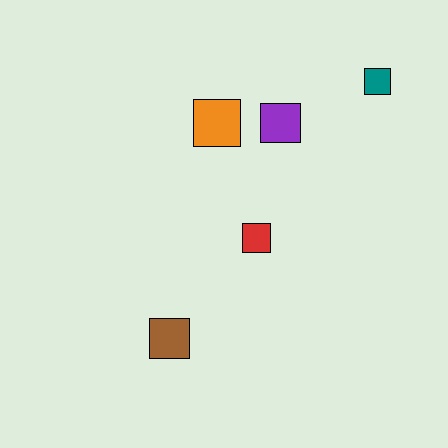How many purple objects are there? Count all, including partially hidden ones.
There is 1 purple object.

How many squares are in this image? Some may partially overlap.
There are 5 squares.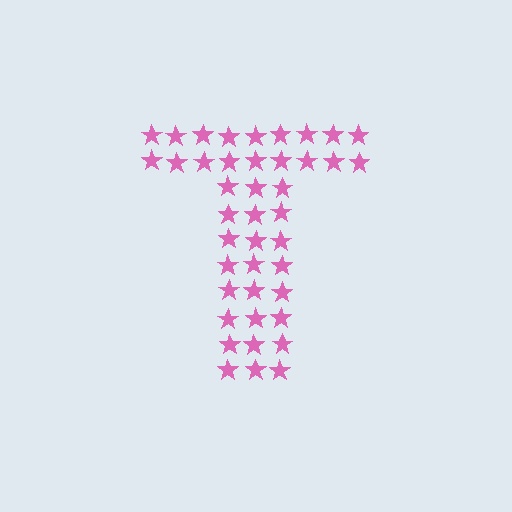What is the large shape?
The large shape is the letter T.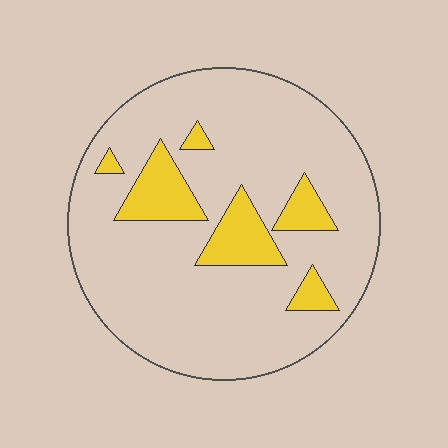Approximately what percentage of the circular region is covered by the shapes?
Approximately 15%.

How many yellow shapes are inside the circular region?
6.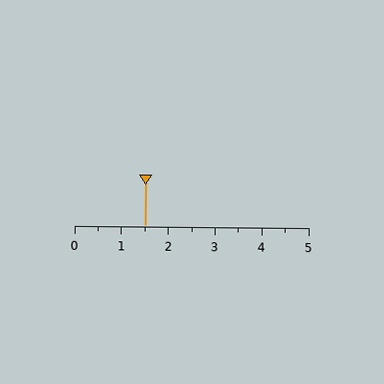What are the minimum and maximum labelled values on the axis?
The axis runs from 0 to 5.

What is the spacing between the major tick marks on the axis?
The major ticks are spaced 1 apart.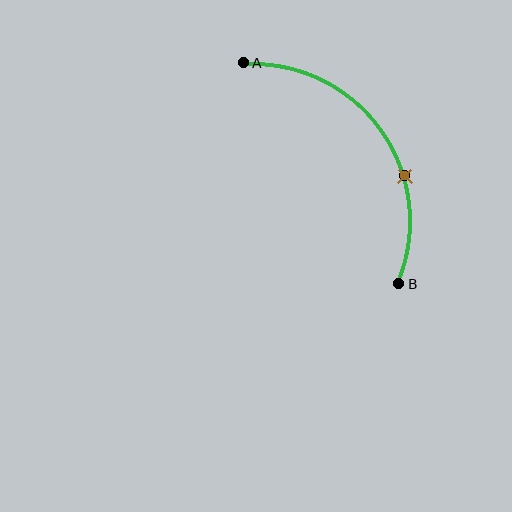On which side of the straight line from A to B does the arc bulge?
The arc bulges above and to the right of the straight line connecting A and B.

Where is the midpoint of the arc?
The arc midpoint is the point on the curve farthest from the straight line joining A and B. It sits above and to the right of that line.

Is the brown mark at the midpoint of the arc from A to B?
No. The brown mark lies on the arc but is closer to endpoint B. The arc midpoint would be at the point on the curve equidistant along the arc from both A and B.